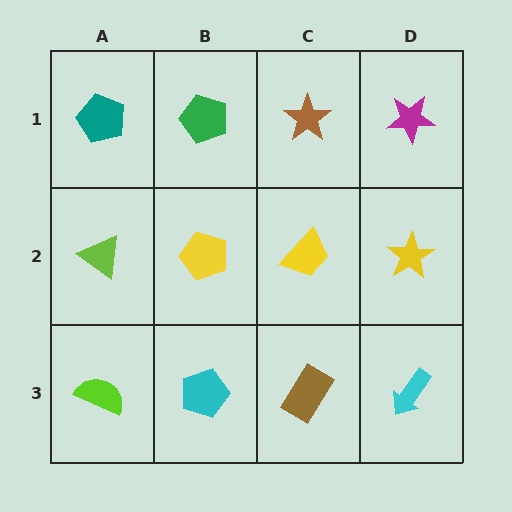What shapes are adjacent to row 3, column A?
A lime triangle (row 2, column A), a cyan pentagon (row 3, column B).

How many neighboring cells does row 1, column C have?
3.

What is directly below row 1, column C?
A yellow trapezoid.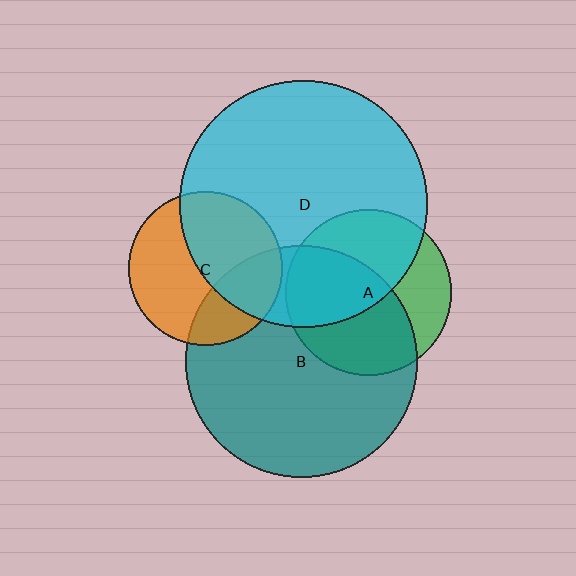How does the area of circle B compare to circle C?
Approximately 2.3 times.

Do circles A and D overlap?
Yes.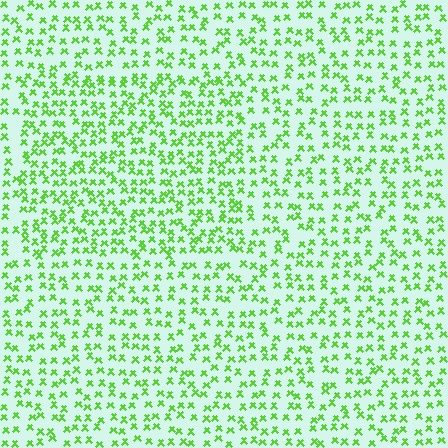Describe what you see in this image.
The image contains small lime elements arranged at two different densities. A rectangle-shaped region is visible where the elements are more densely packed than the surrounding area.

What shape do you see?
I see a rectangle.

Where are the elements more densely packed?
The elements are more densely packed inside the rectangle boundary.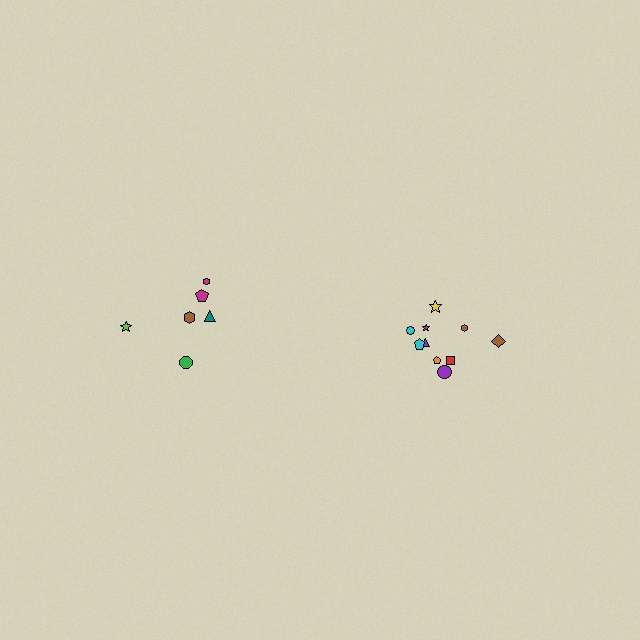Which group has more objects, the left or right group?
The right group.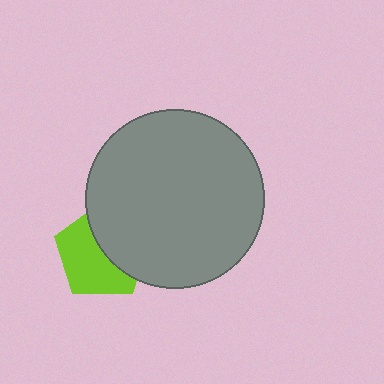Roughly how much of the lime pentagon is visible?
About half of it is visible (roughly 55%).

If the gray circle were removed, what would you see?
You would see the complete lime pentagon.